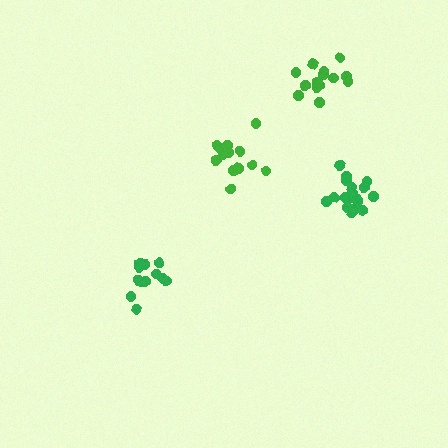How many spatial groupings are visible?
There are 4 spatial groupings.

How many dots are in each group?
Group 1: 12 dots, Group 2: 15 dots, Group 3: 14 dots, Group 4: 18 dots (59 total).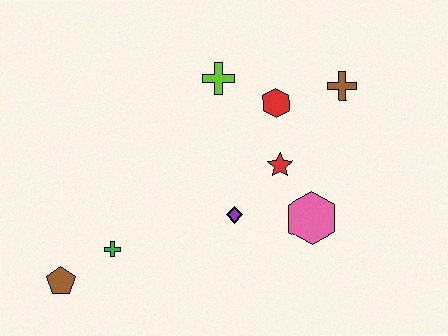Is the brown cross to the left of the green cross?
No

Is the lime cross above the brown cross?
Yes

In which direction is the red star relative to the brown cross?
The red star is below the brown cross.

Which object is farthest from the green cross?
The brown cross is farthest from the green cross.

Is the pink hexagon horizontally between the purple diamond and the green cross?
No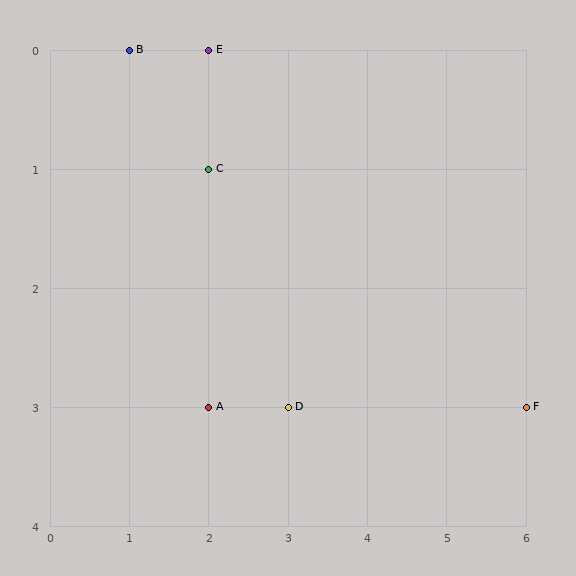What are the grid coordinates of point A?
Point A is at grid coordinates (2, 3).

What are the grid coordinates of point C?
Point C is at grid coordinates (2, 1).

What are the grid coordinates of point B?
Point B is at grid coordinates (1, 0).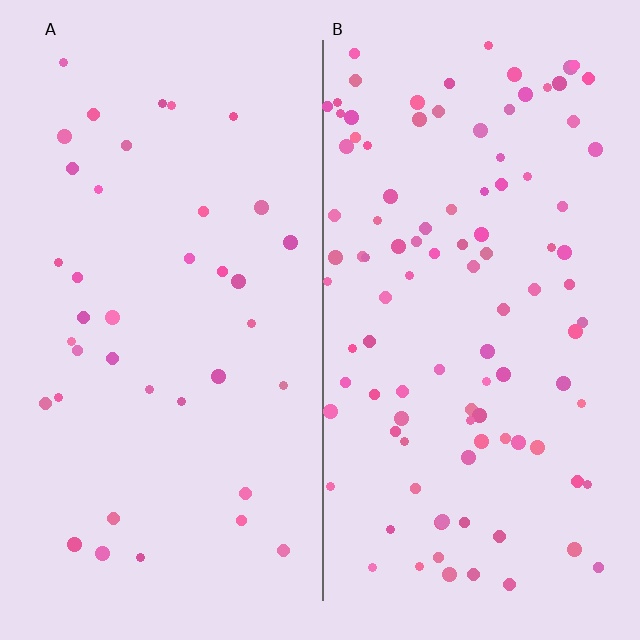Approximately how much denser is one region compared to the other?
Approximately 2.7× — region B over region A.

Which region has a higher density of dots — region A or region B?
B (the right).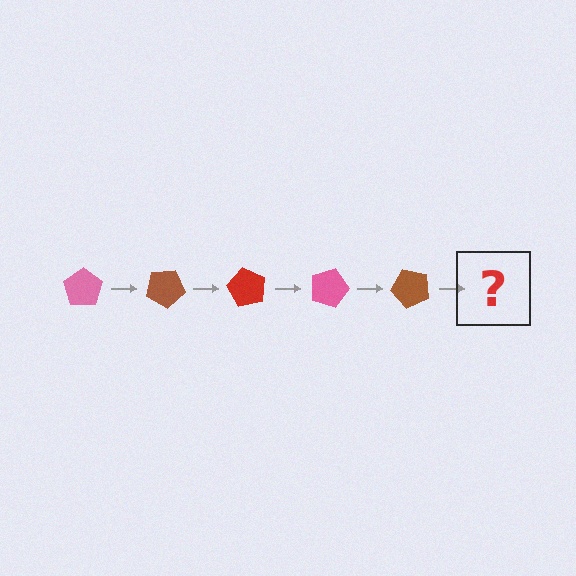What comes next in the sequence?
The next element should be a red pentagon, rotated 150 degrees from the start.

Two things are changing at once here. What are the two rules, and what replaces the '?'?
The two rules are that it rotates 30 degrees each step and the color cycles through pink, brown, and red. The '?' should be a red pentagon, rotated 150 degrees from the start.